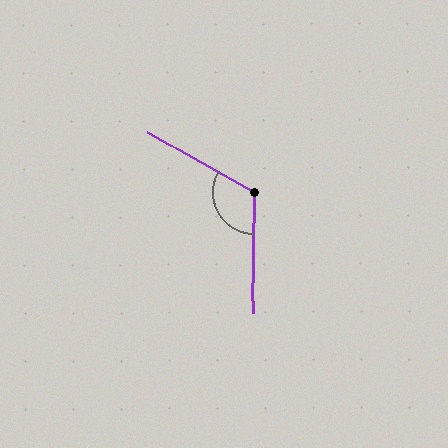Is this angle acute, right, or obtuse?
It is obtuse.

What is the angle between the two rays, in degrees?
Approximately 119 degrees.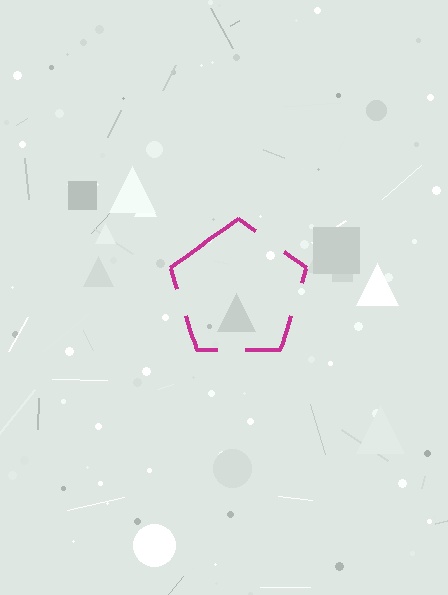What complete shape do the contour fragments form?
The contour fragments form a pentagon.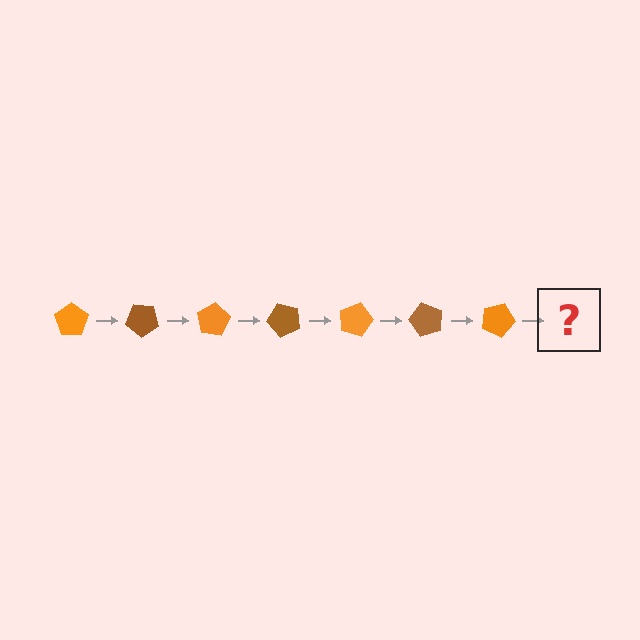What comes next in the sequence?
The next element should be a brown pentagon, rotated 280 degrees from the start.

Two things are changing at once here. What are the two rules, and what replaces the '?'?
The two rules are that it rotates 40 degrees each step and the color cycles through orange and brown. The '?' should be a brown pentagon, rotated 280 degrees from the start.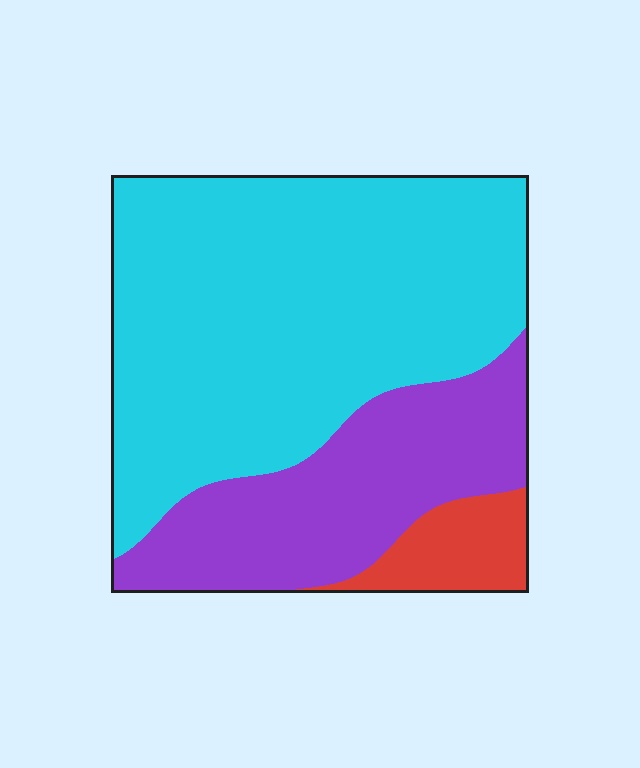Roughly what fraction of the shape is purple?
Purple covers 29% of the shape.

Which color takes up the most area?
Cyan, at roughly 65%.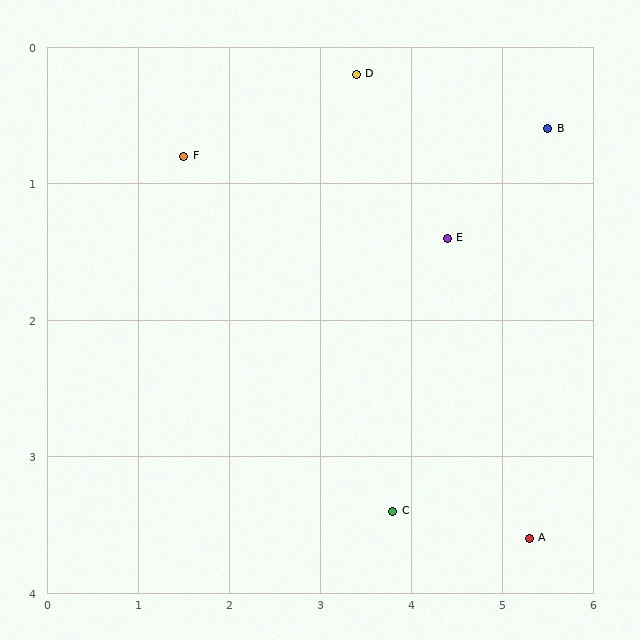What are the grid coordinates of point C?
Point C is at approximately (3.8, 3.4).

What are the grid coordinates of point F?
Point F is at approximately (1.5, 0.8).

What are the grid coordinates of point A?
Point A is at approximately (5.3, 3.6).